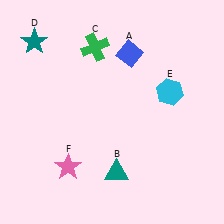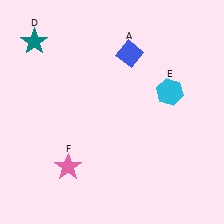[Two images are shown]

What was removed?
The green cross (C), the teal triangle (B) were removed in Image 2.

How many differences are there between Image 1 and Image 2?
There are 2 differences between the two images.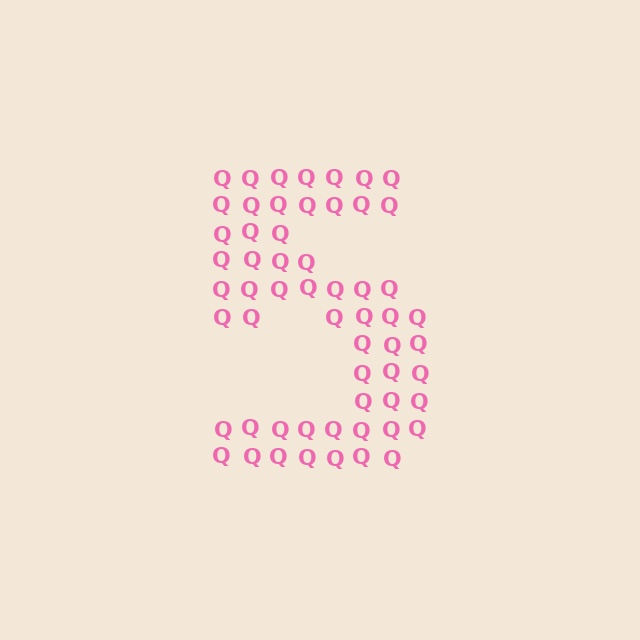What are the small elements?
The small elements are letter Q's.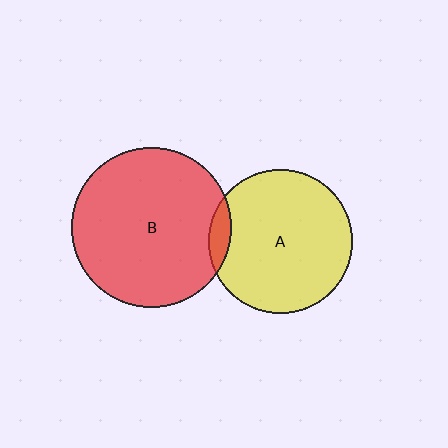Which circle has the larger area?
Circle B (red).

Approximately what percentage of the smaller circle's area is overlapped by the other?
Approximately 5%.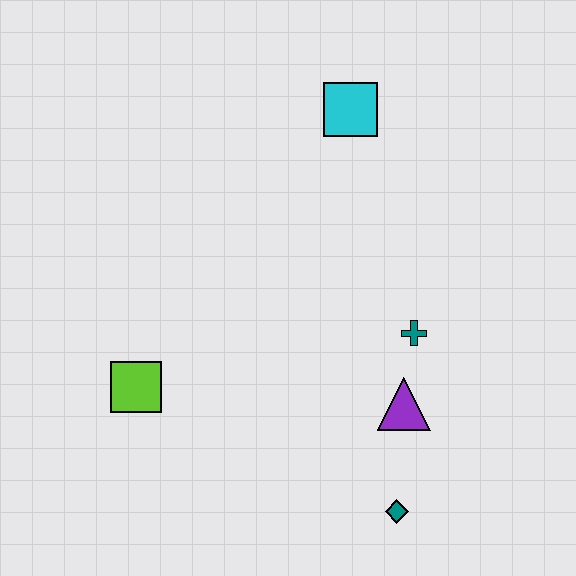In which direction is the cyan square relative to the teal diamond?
The cyan square is above the teal diamond.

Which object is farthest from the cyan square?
The teal diamond is farthest from the cyan square.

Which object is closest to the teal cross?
The purple triangle is closest to the teal cross.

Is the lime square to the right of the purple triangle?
No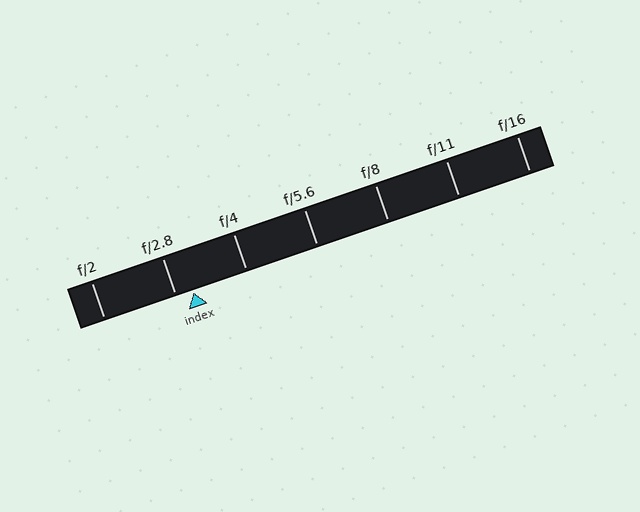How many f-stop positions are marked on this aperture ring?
There are 7 f-stop positions marked.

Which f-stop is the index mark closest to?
The index mark is closest to f/2.8.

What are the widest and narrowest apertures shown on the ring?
The widest aperture shown is f/2 and the narrowest is f/16.